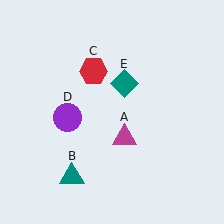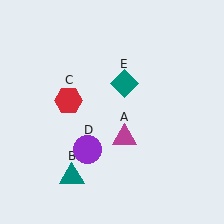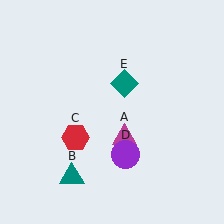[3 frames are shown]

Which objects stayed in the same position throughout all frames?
Magenta triangle (object A) and teal triangle (object B) and teal diamond (object E) remained stationary.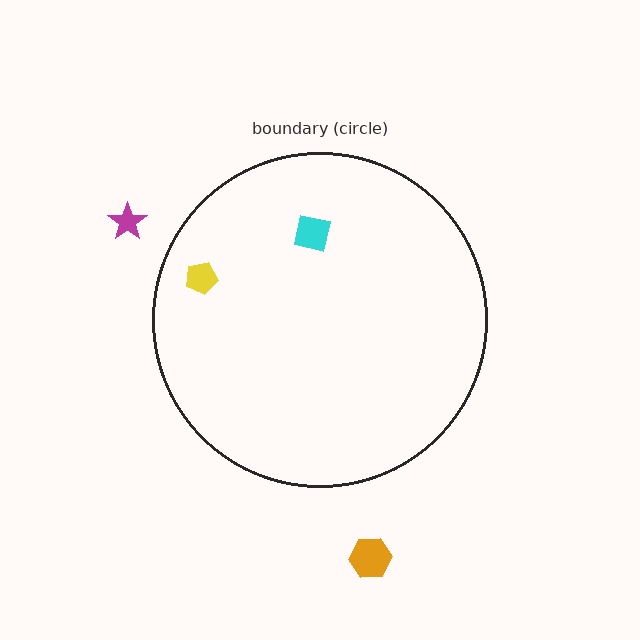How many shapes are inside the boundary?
2 inside, 2 outside.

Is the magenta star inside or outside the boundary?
Outside.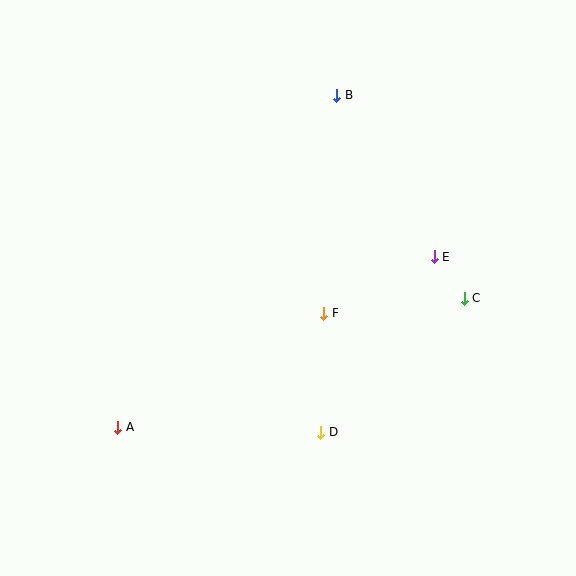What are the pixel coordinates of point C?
Point C is at (464, 298).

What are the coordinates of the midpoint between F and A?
The midpoint between F and A is at (221, 370).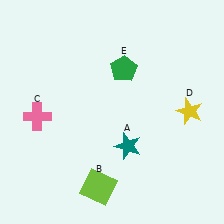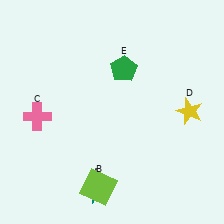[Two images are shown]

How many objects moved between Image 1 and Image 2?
1 object moved between the two images.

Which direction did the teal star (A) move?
The teal star (A) moved down.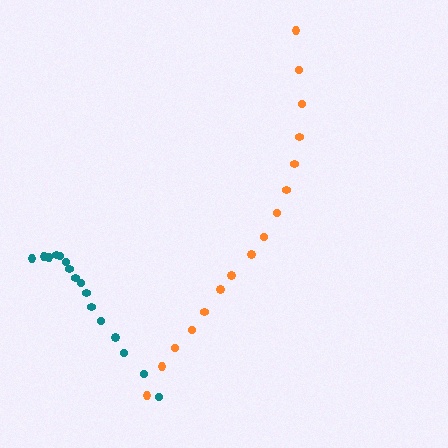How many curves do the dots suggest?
There are 2 distinct paths.